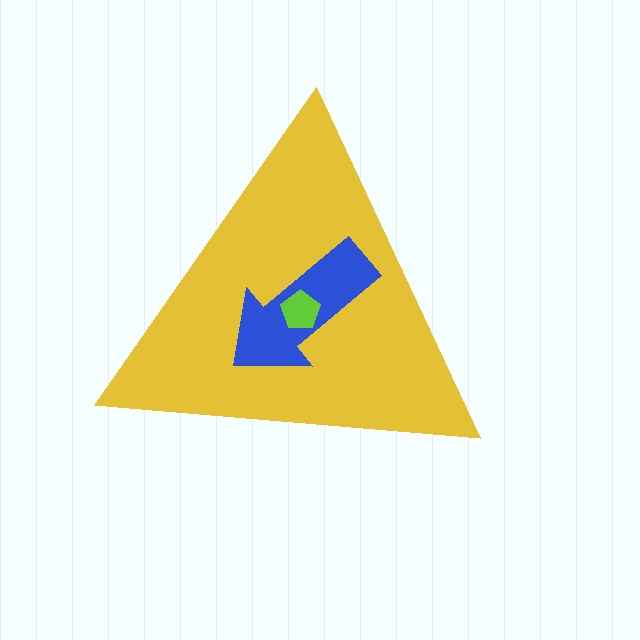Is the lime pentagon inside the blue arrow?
Yes.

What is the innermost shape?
The lime pentagon.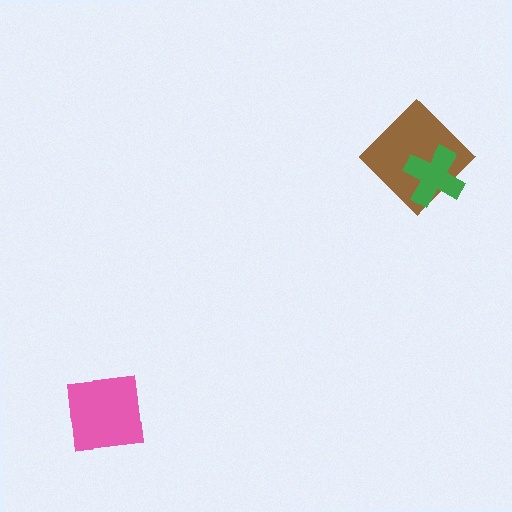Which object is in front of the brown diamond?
The green cross is in front of the brown diamond.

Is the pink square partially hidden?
No, no other shape covers it.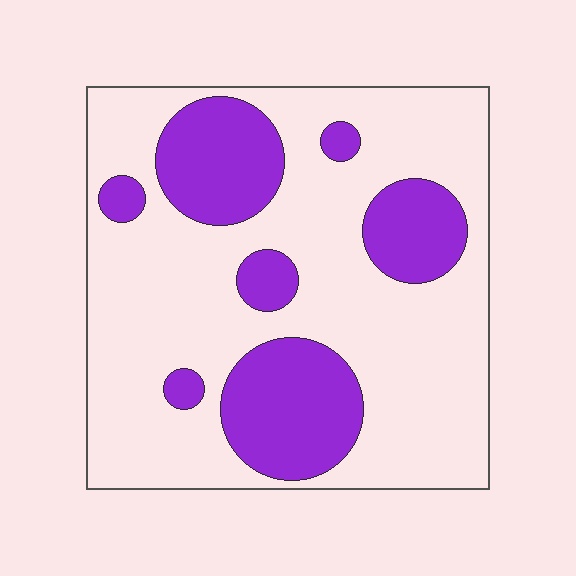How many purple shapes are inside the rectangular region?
7.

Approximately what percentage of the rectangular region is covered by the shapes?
Approximately 30%.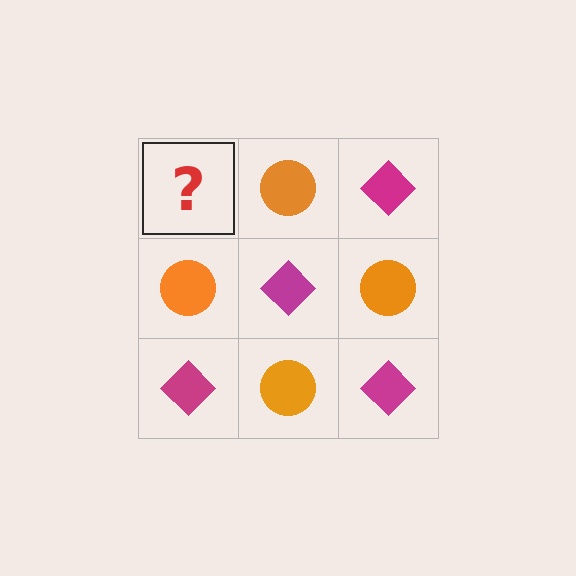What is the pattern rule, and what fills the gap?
The rule is that it alternates magenta diamond and orange circle in a checkerboard pattern. The gap should be filled with a magenta diamond.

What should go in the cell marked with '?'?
The missing cell should contain a magenta diamond.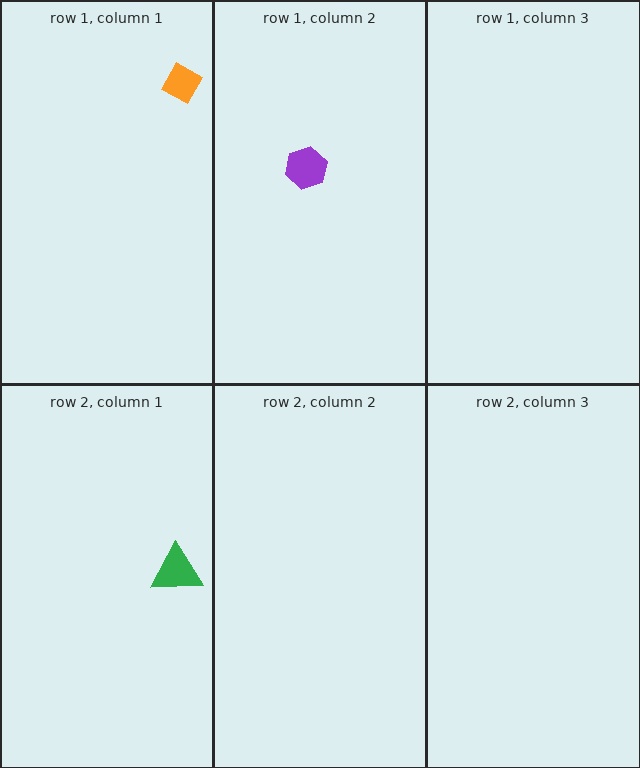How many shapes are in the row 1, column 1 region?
1.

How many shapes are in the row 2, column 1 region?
1.